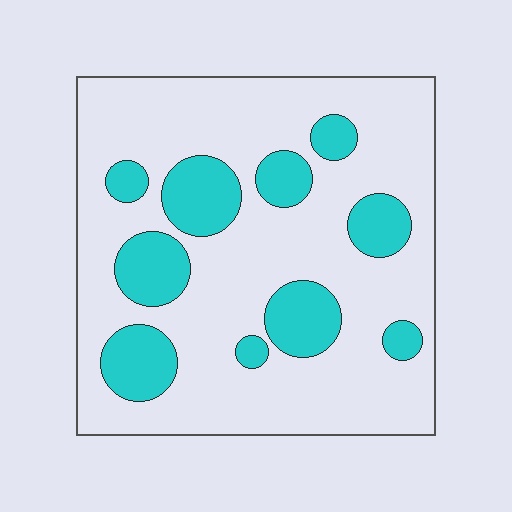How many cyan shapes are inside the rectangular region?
10.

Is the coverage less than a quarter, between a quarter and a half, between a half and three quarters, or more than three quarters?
Less than a quarter.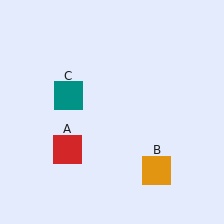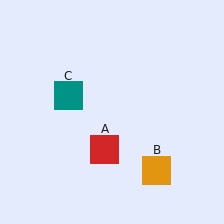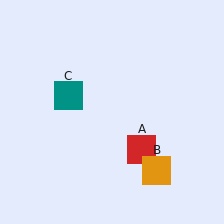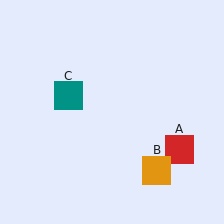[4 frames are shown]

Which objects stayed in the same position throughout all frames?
Orange square (object B) and teal square (object C) remained stationary.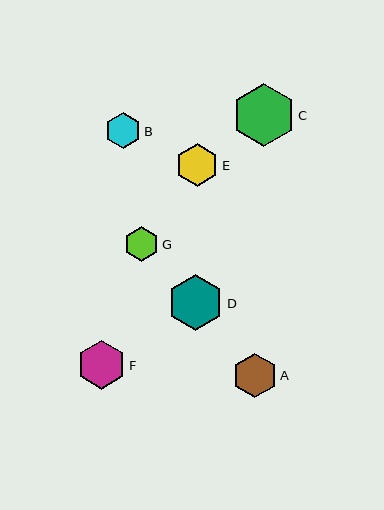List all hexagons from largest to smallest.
From largest to smallest: C, D, F, A, E, B, G.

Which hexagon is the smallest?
Hexagon G is the smallest with a size of approximately 35 pixels.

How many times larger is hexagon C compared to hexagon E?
Hexagon C is approximately 1.5 times the size of hexagon E.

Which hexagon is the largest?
Hexagon C is the largest with a size of approximately 63 pixels.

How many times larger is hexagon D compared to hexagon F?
Hexagon D is approximately 1.1 times the size of hexagon F.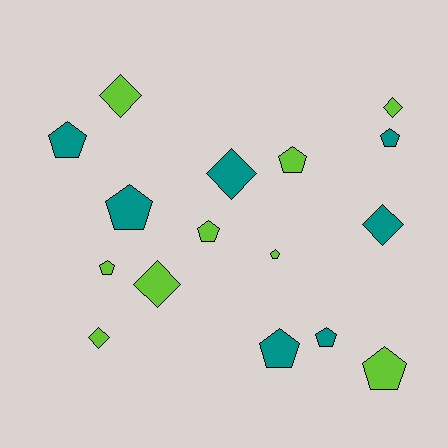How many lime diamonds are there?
There are 4 lime diamonds.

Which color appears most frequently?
Lime, with 9 objects.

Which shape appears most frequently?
Pentagon, with 10 objects.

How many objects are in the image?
There are 16 objects.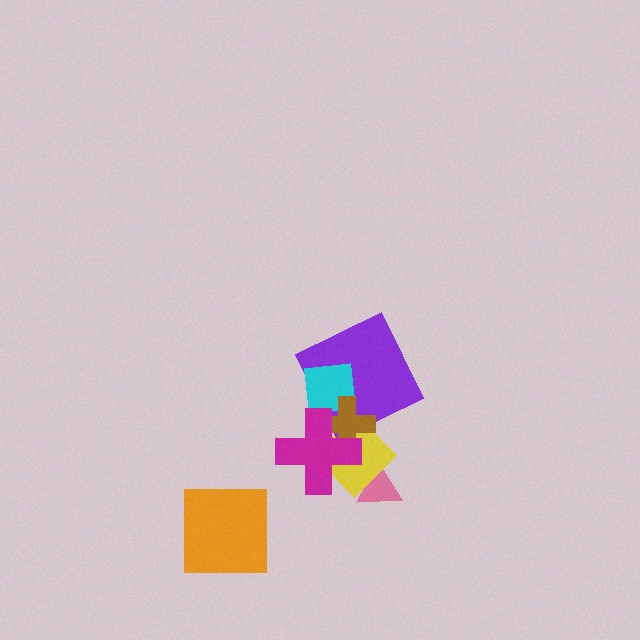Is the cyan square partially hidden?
Yes, it is partially covered by another shape.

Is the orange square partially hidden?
No, no other shape covers it.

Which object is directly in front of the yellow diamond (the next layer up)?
The purple square is directly in front of the yellow diamond.